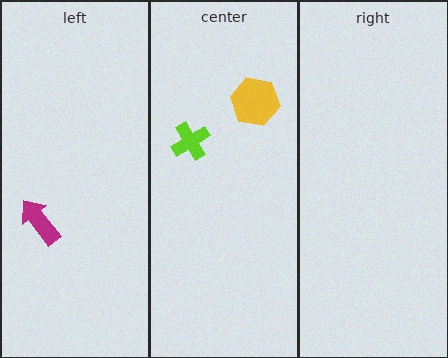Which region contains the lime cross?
The center region.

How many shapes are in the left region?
1.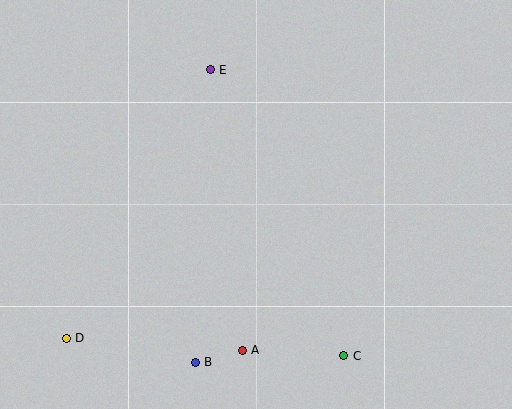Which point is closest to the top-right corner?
Point E is closest to the top-right corner.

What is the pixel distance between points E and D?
The distance between E and D is 305 pixels.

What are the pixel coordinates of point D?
Point D is at (66, 338).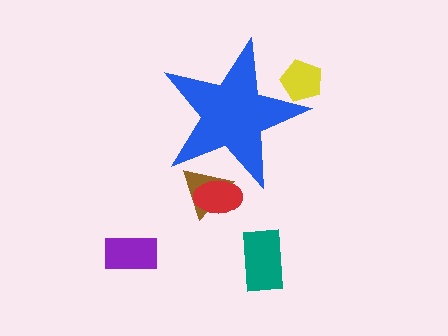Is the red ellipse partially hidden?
Yes, the red ellipse is partially hidden behind the blue star.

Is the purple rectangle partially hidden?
No, the purple rectangle is fully visible.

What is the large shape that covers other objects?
A blue star.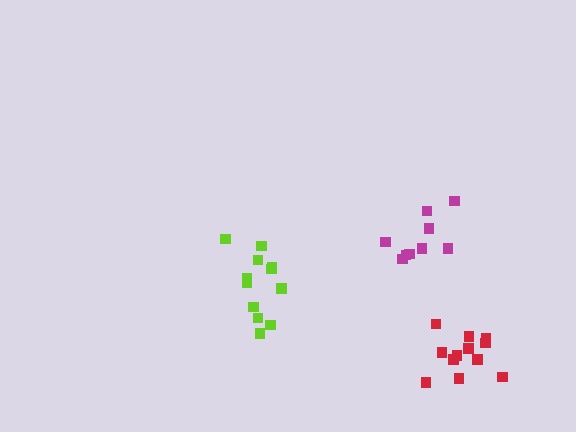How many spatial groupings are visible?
There are 3 spatial groupings.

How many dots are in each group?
Group 1: 12 dots, Group 2: 12 dots, Group 3: 9 dots (33 total).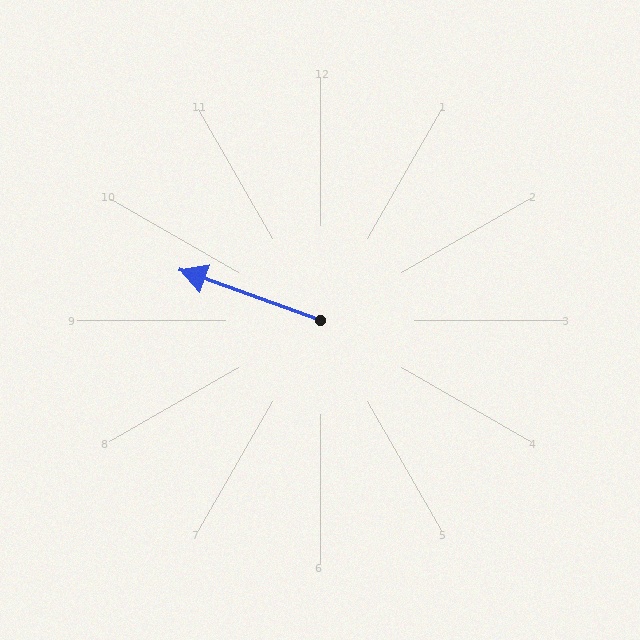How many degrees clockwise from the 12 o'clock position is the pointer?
Approximately 290 degrees.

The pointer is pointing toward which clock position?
Roughly 10 o'clock.